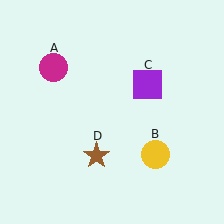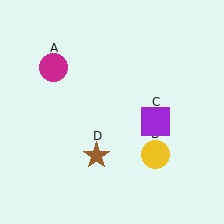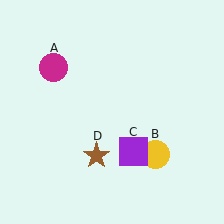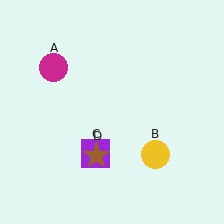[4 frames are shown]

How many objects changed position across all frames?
1 object changed position: purple square (object C).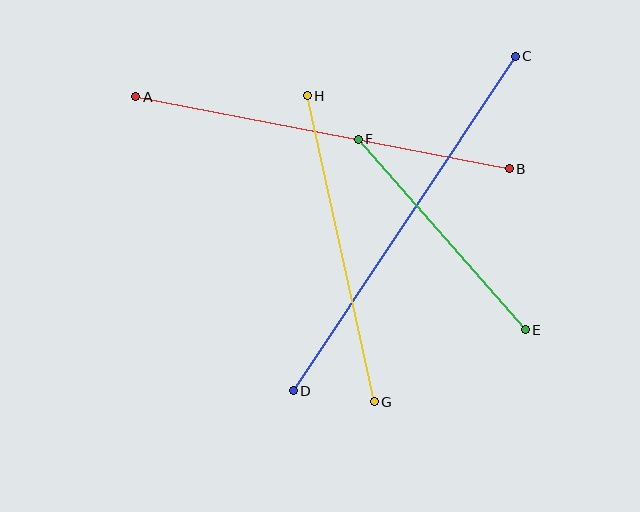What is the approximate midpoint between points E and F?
The midpoint is at approximately (442, 235) pixels.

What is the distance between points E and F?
The distance is approximately 253 pixels.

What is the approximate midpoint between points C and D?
The midpoint is at approximately (404, 223) pixels.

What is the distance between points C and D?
The distance is approximately 402 pixels.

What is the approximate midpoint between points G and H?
The midpoint is at approximately (341, 249) pixels.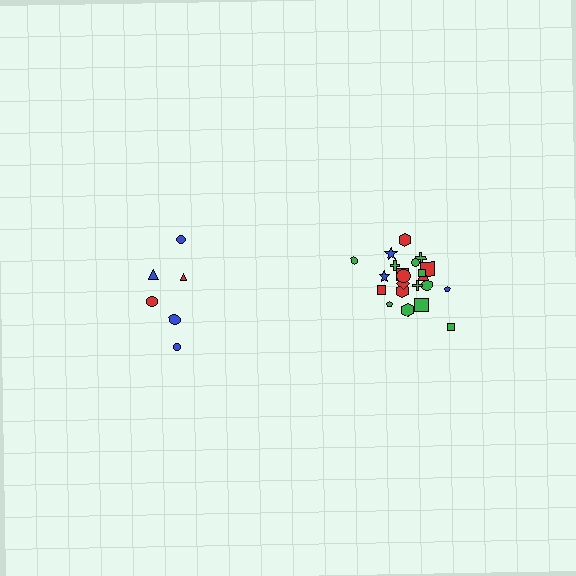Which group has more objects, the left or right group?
The right group.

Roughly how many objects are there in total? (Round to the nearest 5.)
Roughly 30 objects in total.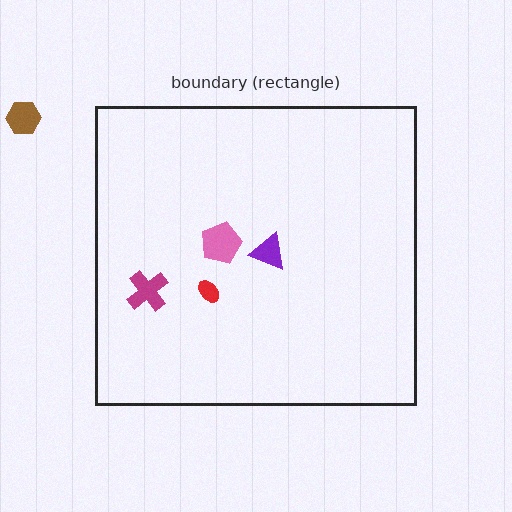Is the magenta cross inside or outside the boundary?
Inside.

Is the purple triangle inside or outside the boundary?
Inside.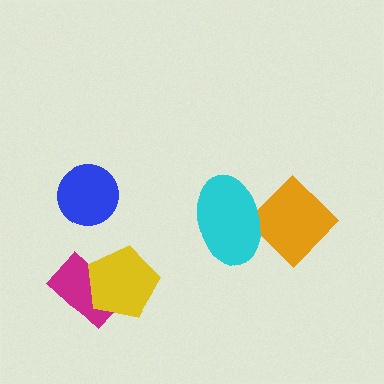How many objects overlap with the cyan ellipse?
1 object overlaps with the cyan ellipse.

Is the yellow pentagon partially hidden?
No, no other shape covers it.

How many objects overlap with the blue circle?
0 objects overlap with the blue circle.